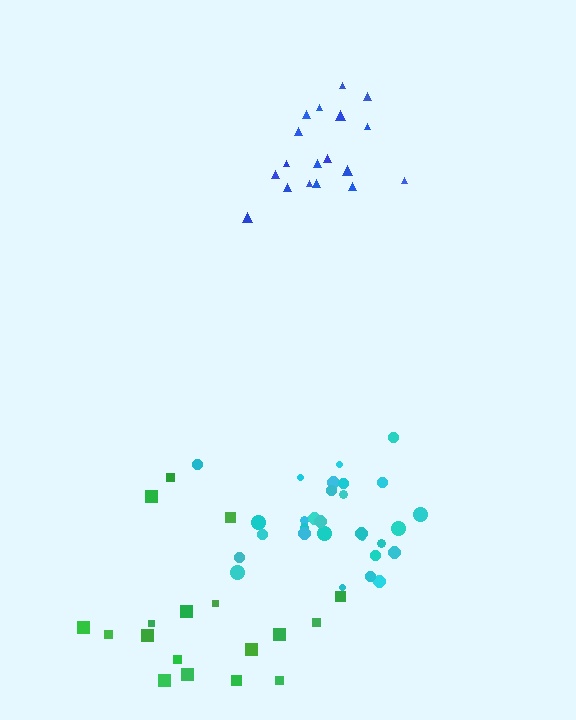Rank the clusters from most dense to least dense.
cyan, blue, green.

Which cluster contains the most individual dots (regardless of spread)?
Cyan (29).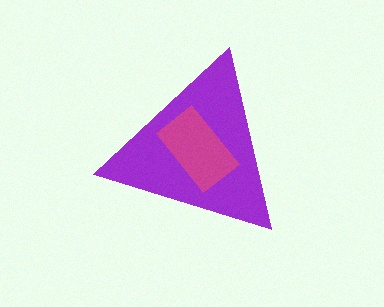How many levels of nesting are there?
2.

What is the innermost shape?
The magenta rectangle.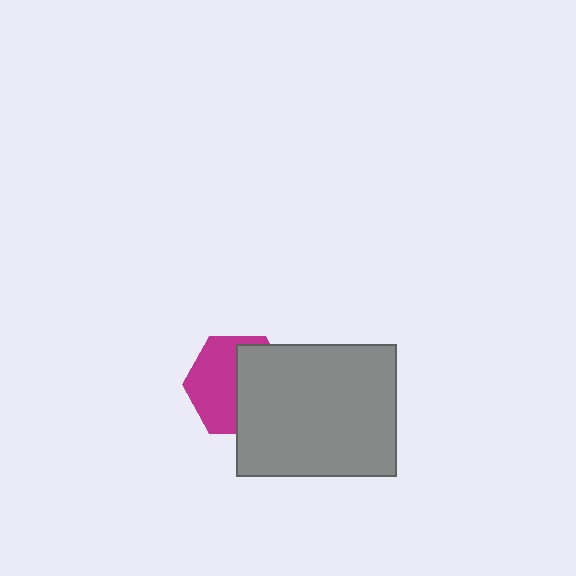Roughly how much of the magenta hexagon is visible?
About half of it is visible (roughly 50%).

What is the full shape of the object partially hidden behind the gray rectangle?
The partially hidden object is a magenta hexagon.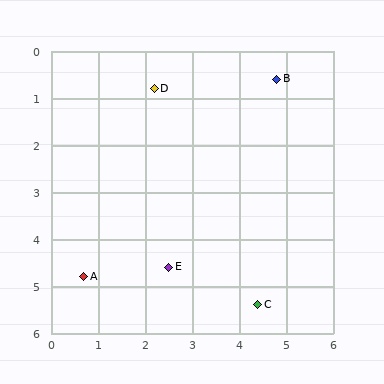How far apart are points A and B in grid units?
Points A and B are about 5.9 grid units apart.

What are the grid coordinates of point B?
Point B is at approximately (4.8, 0.6).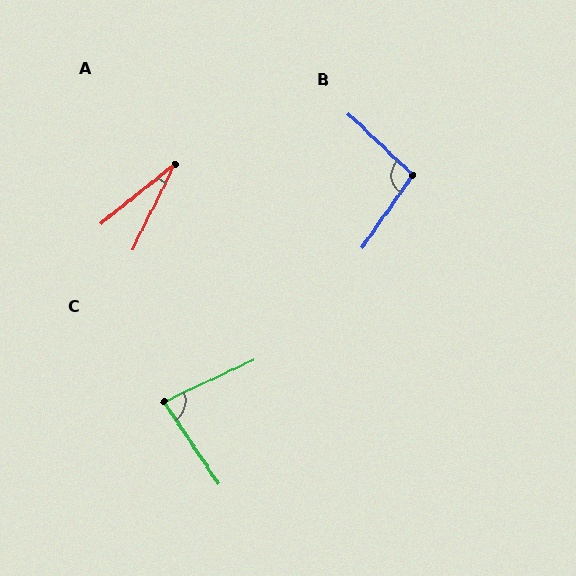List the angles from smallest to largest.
A (24°), C (81°), B (99°).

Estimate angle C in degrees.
Approximately 81 degrees.